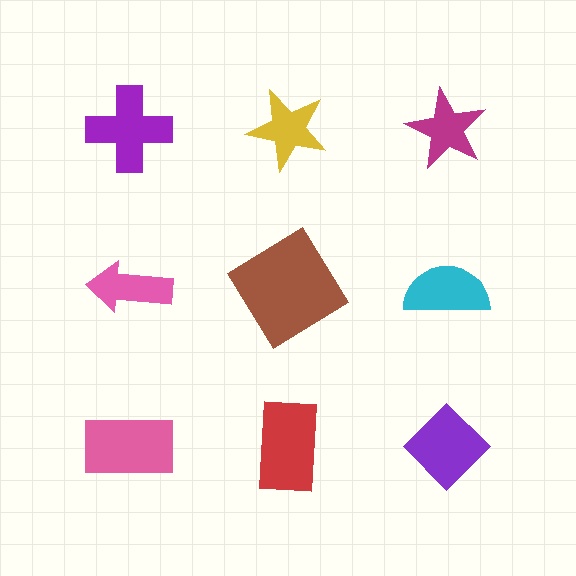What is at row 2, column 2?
A brown diamond.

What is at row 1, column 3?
A magenta star.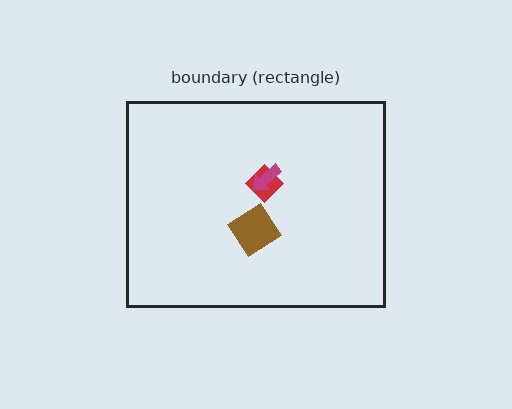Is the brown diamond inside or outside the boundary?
Inside.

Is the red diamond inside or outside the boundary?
Inside.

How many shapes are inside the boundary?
3 inside, 0 outside.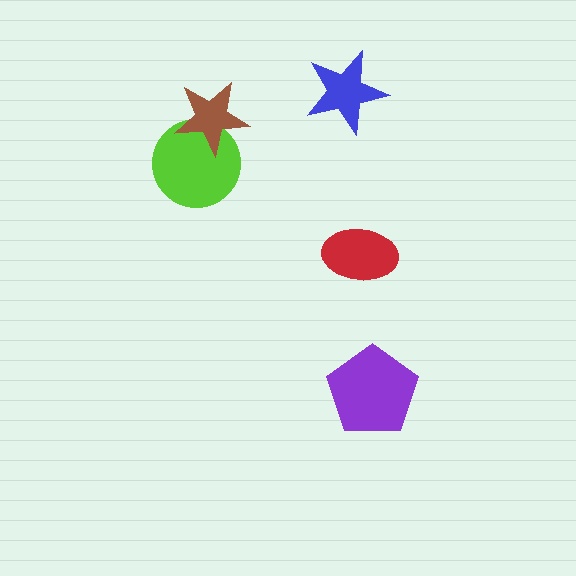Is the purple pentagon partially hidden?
No, no other shape covers it.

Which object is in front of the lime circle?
The brown star is in front of the lime circle.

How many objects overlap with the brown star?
1 object overlaps with the brown star.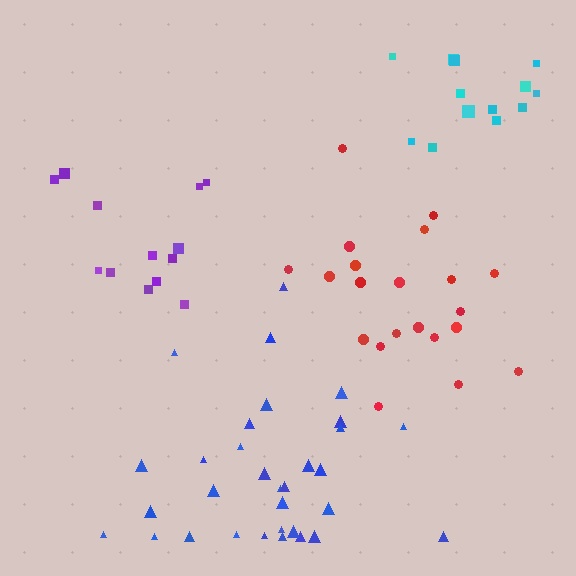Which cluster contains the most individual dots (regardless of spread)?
Blue (32).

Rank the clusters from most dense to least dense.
blue, cyan, red, purple.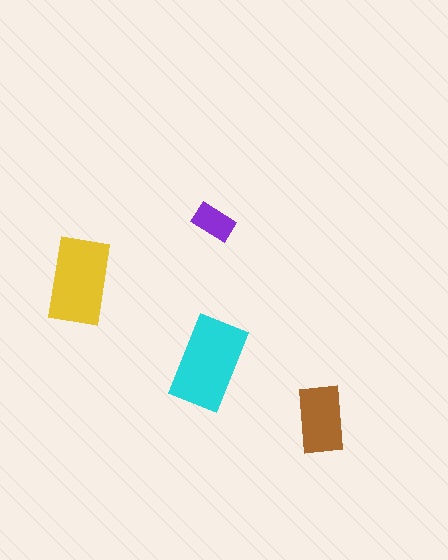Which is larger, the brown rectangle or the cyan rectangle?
The cyan one.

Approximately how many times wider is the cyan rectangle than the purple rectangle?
About 2 times wider.